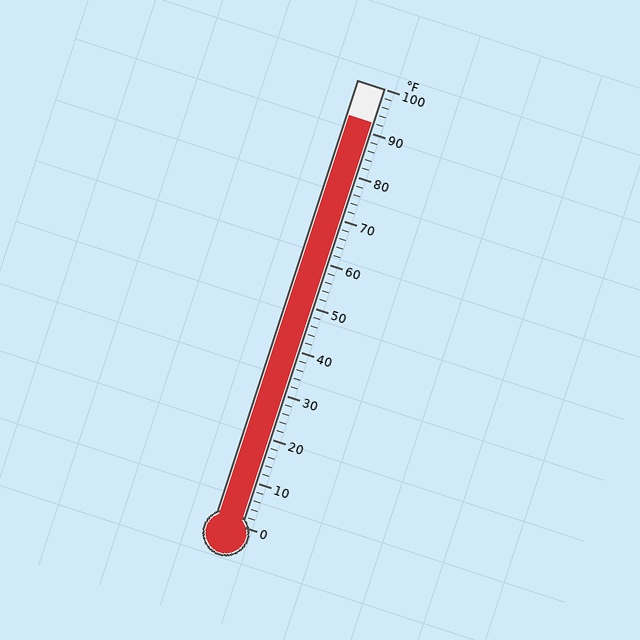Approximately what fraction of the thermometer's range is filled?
The thermometer is filled to approximately 90% of its range.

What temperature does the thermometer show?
The thermometer shows approximately 92°F.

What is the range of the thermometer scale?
The thermometer scale ranges from 0°F to 100°F.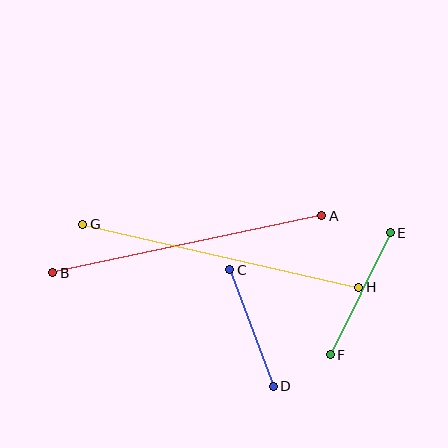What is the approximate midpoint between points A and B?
The midpoint is at approximately (187, 244) pixels.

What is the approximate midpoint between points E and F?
The midpoint is at approximately (360, 294) pixels.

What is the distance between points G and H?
The distance is approximately 283 pixels.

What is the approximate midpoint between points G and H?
The midpoint is at approximately (221, 256) pixels.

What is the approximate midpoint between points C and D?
The midpoint is at approximately (251, 328) pixels.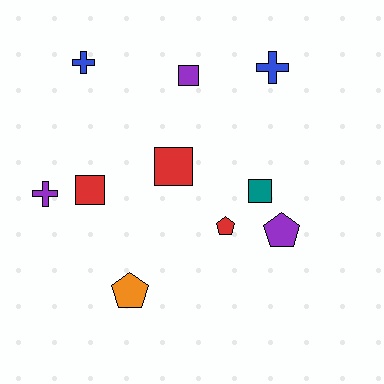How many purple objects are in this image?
There are 3 purple objects.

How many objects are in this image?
There are 10 objects.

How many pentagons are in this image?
There are 3 pentagons.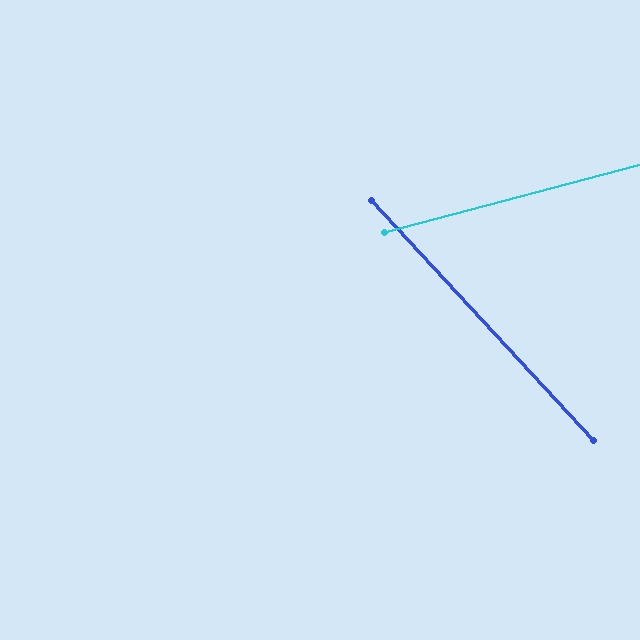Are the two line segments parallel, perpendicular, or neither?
Neither parallel nor perpendicular — they differ by about 62°.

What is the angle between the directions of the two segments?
Approximately 62 degrees.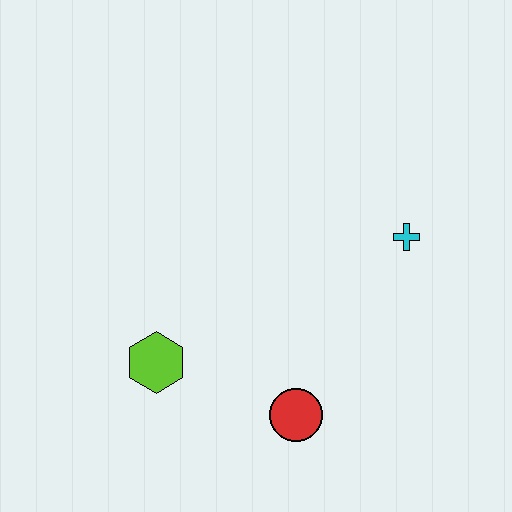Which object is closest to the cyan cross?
The red circle is closest to the cyan cross.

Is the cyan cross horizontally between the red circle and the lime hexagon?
No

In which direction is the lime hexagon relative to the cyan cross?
The lime hexagon is to the left of the cyan cross.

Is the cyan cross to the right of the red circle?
Yes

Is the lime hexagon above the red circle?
Yes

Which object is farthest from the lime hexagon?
The cyan cross is farthest from the lime hexagon.